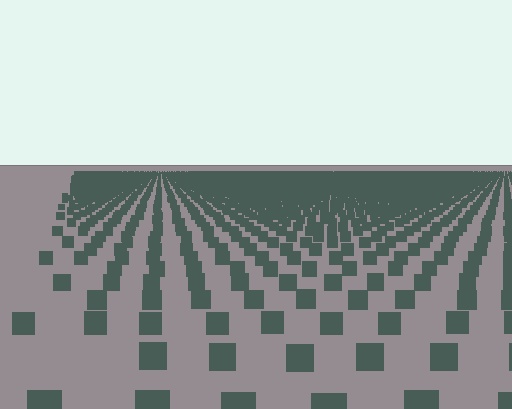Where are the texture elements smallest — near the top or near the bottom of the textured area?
Near the top.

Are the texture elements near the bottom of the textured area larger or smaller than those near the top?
Larger. Near the bottom, elements are closer to the viewer and appear at a bigger on-screen size.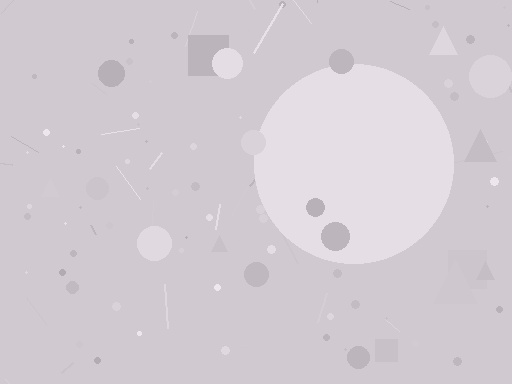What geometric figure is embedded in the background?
A circle is embedded in the background.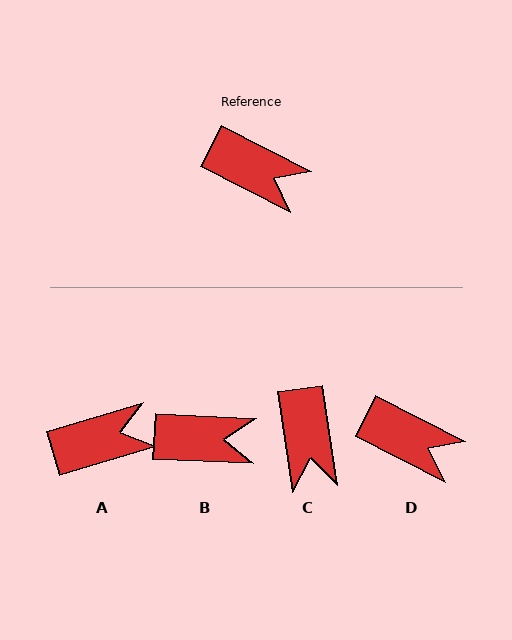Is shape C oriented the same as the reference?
No, it is off by about 55 degrees.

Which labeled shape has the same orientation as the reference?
D.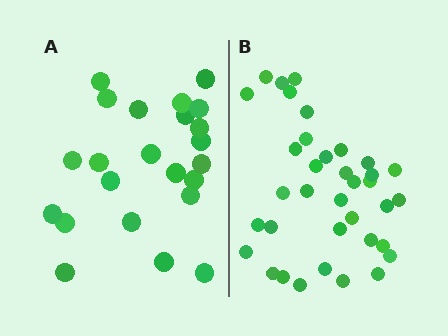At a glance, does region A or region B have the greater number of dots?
Region B (the right region) has more dots.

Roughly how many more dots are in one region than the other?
Region B has approximately 15 more dots than region A.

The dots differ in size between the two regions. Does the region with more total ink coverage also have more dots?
No. Region A has more total ink coverage because its dots are larger, but region B actually contains more individual dots. Total area can be misleading — the number of items is what matters here.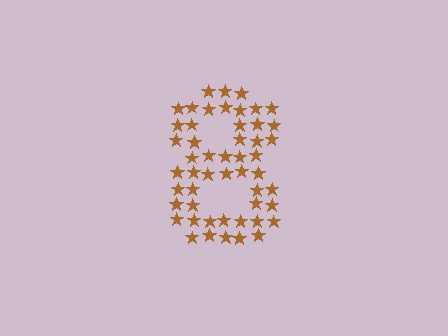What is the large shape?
The large shape is the digit 8.